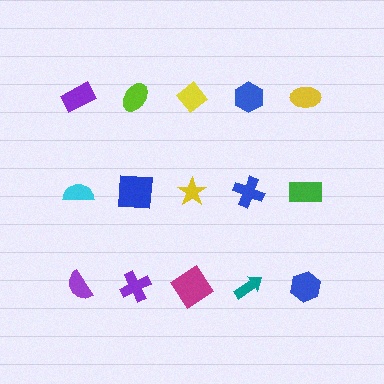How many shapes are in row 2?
5 shapes.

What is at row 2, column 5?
A green rectangle.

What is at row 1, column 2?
A lime ellipse.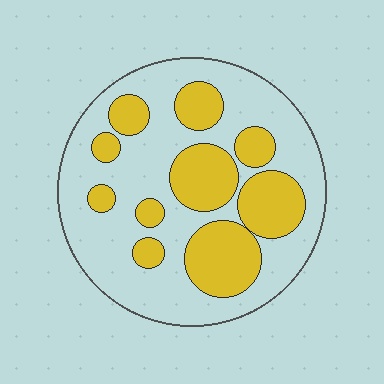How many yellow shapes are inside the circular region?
10.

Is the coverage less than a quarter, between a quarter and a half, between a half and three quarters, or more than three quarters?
Between a quarter and a half.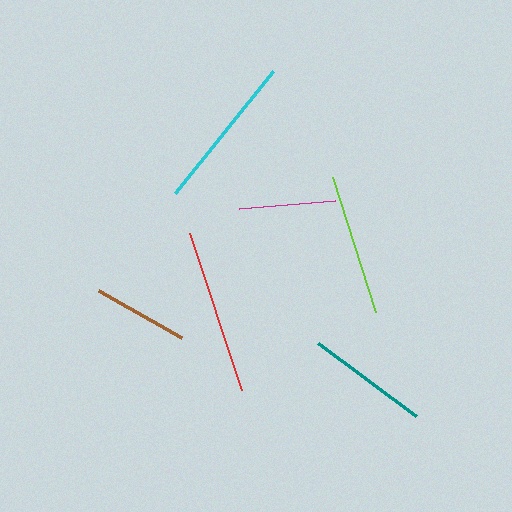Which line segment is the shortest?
The brown line is the shortest at approximately 96 pixels.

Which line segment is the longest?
The red line is the longest at approximately 165 pixels.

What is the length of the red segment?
The red segment is approximately 165 pixels long.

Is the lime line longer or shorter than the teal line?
The lime line is longer than the teal line.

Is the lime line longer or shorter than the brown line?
The lime line is longer than the brown line.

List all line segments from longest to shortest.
From longest to shortest: red, cyan, lime, teal, magenta, brown.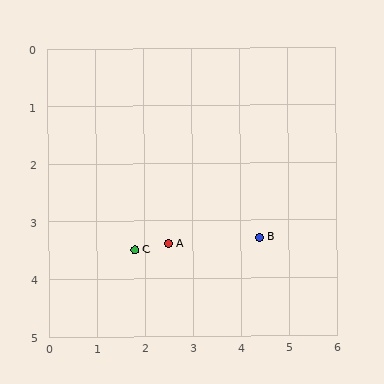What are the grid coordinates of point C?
Point C is at approximately (1.8, 3.5).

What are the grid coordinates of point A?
Point A is at approximately (2.5, 3.4).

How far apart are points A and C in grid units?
Points A and C are about 0.7 grid units apart.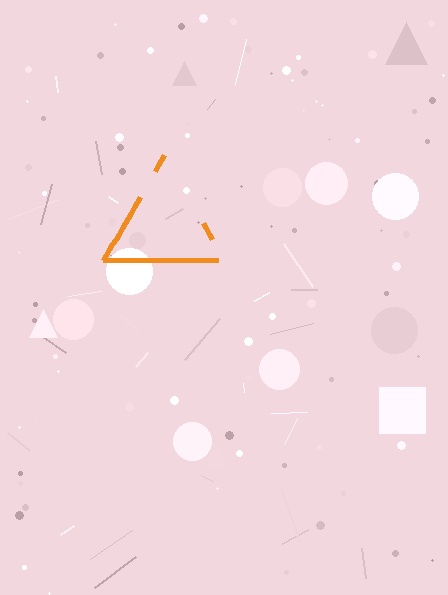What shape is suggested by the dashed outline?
The dashed outline suggests a triangle.